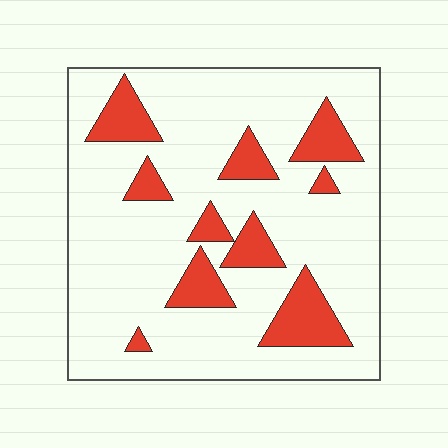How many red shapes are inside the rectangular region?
10.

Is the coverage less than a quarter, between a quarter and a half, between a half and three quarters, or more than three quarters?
Less than a quarter.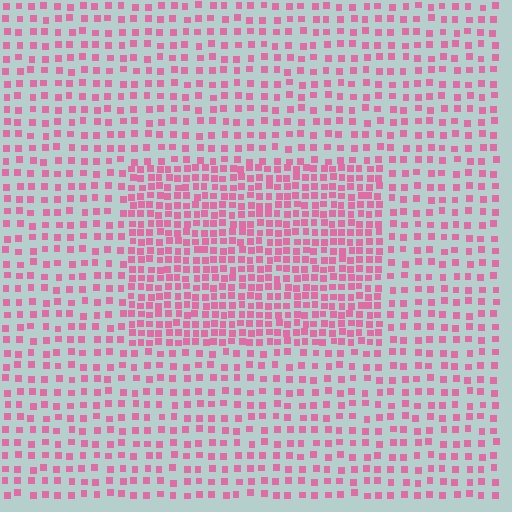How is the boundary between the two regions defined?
The boundary is defined by a change in element density (approximately 2.0x ratio). All elements are the same color, size, and shape.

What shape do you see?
I see a rectangle.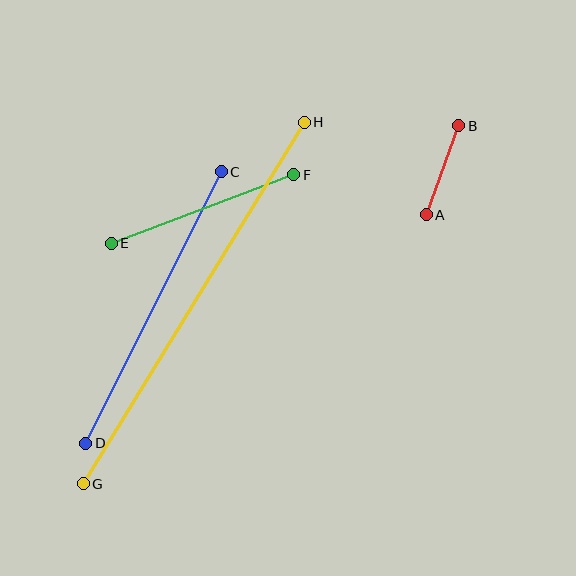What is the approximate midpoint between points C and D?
The midpoint is at approximately (154, 307) pixels.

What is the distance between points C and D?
The distance is approximately 304 pixels.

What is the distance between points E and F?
The distance is approximately 195 pixels.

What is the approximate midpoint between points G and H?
The midpoint is at approximately (194, 303) pixels.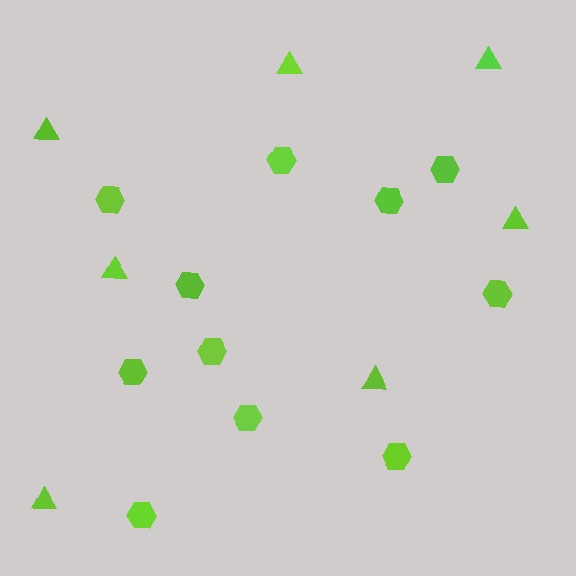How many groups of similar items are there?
There are 2 groups: one group of triangles (7) and one group of hexagons (11).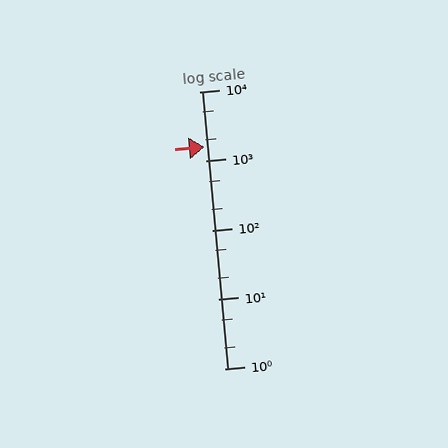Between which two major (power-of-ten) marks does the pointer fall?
The pointer is between 1000 and 10000.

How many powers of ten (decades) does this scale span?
The scale spans 4 decades, from 1 to 10000.